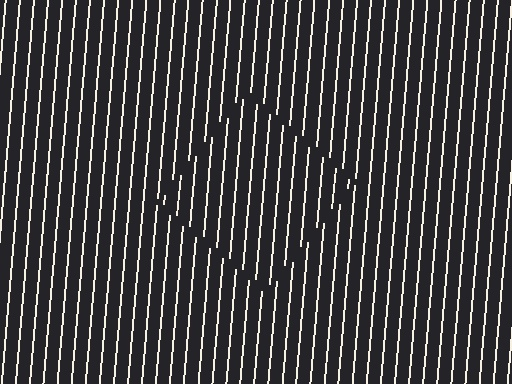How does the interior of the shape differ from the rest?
The interior of the shape contains the same grating, shifted by half a period — the contour is defined by the phase discontinuity where line-ends from the inner and outer gratings abut.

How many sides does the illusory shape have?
4 sides — the line-ends trace a square.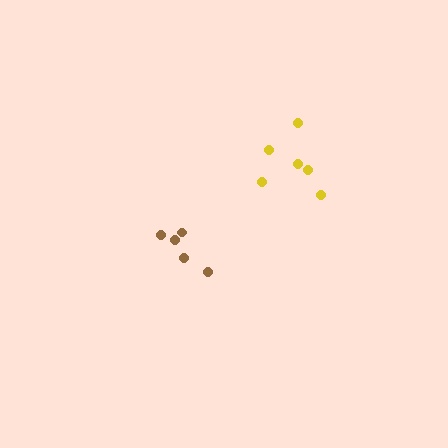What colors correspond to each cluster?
The clusters are colored: brown, yellow.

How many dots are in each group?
Group 1: 5 dots, Group 2: 6 dots (11 total).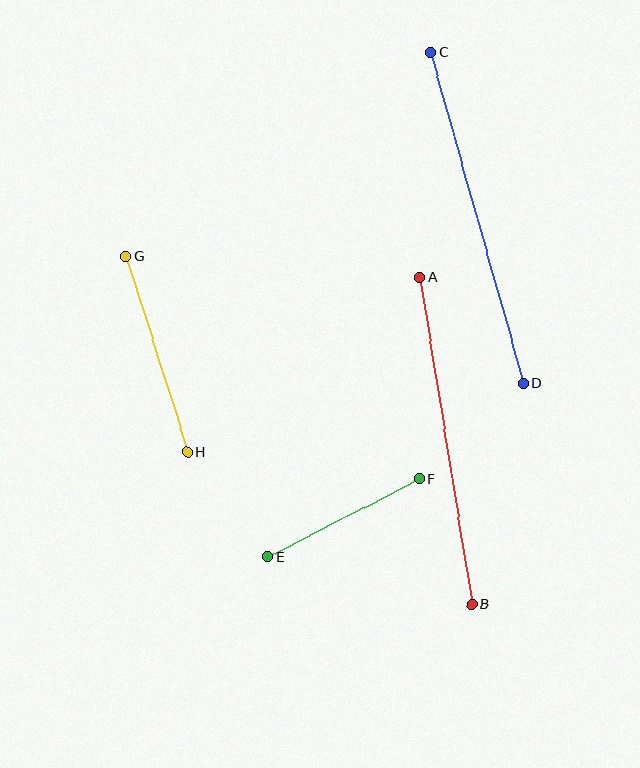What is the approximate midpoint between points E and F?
The midpoint is at approximately (343, 518) pixels.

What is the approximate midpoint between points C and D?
The midpoint is at approximately (477, 218) pixels.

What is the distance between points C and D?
The distance is approximately 344 pixels.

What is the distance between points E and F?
The distance is approximately 170 pixels.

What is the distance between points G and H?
The distance is approximately 205 pixels.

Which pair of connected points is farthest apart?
Points C and D are farthest apart.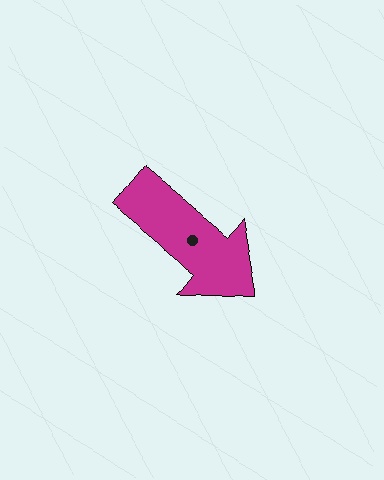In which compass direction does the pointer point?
Southeast.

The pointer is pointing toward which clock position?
Roughly 4 o'clock.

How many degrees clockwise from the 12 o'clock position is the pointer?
Approximately 129 degrees.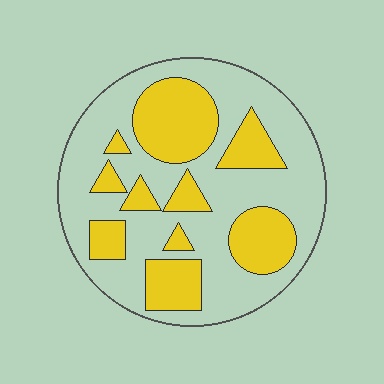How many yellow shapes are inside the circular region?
10.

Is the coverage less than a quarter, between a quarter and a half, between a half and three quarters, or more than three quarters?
Between a quarter and a half.